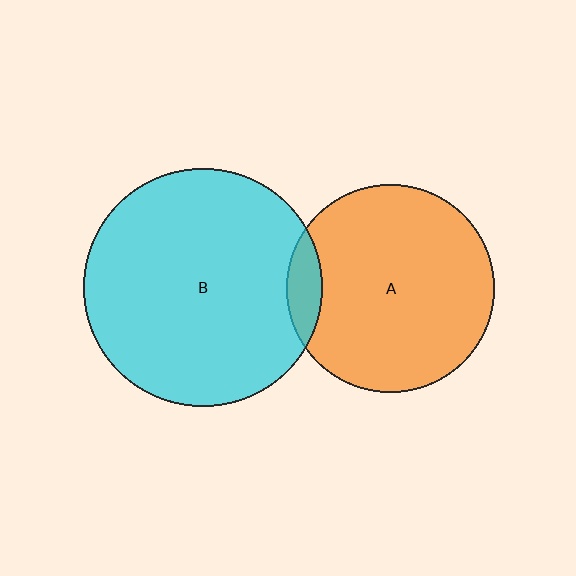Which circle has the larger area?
Circle B (cyan).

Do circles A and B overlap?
Yes.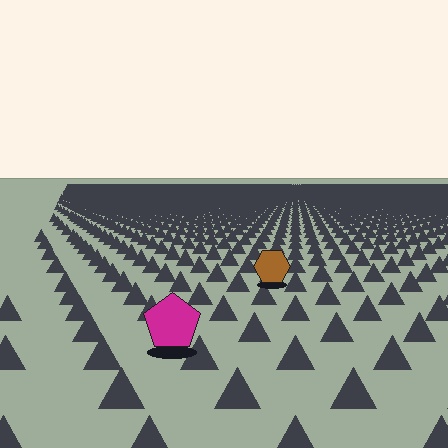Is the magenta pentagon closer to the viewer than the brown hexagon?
Yes. The magenta pentagon is closer — you can tell from the texture gradient: the ground texture is coarser near it.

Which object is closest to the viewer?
The magenta pentagon is closest. The texture marks near it are larger and more spread out.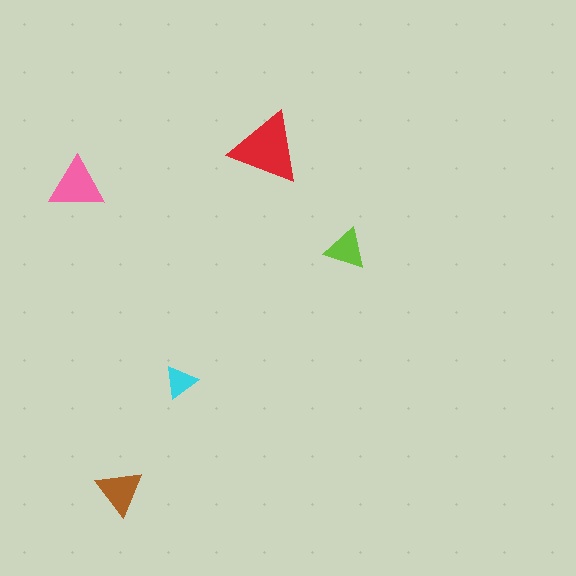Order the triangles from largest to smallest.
the red one, the pink one, the brown one, the lime one, the cyan one.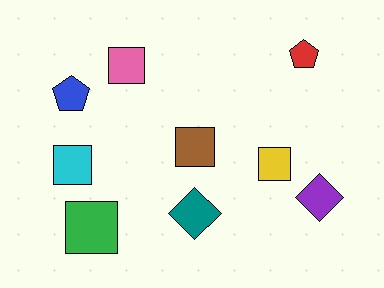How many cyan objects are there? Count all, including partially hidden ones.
There is 1 cyan object.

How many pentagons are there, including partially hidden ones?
There are 2 pentagons.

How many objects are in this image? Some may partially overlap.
There are 9 objects.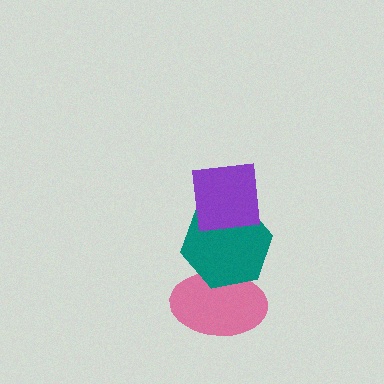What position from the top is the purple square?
The purple square is 1st from the top.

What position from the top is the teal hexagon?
The teal hexagon is 2nd from the top.